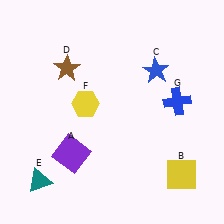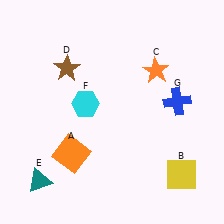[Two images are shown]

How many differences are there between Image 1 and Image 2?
There are 3 differences between the two images.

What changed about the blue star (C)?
In Image 1, C is blue. In Image 2, it changed to orange.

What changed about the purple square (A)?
In Image 1, A is purple. In Image 2, it changed to orange.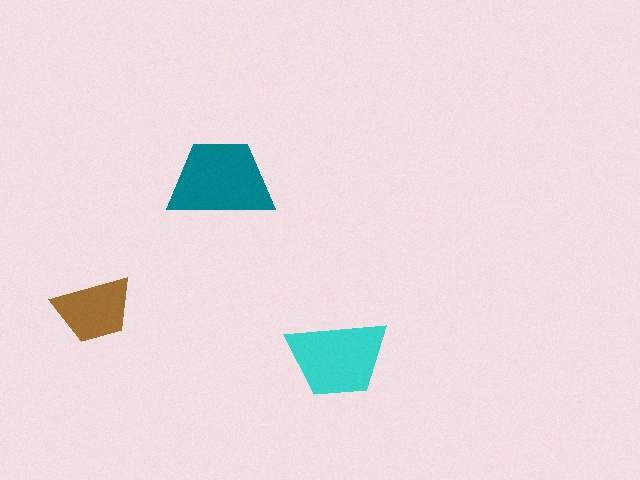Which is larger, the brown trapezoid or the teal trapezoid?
The teal one.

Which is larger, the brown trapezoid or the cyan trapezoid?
The cyan one.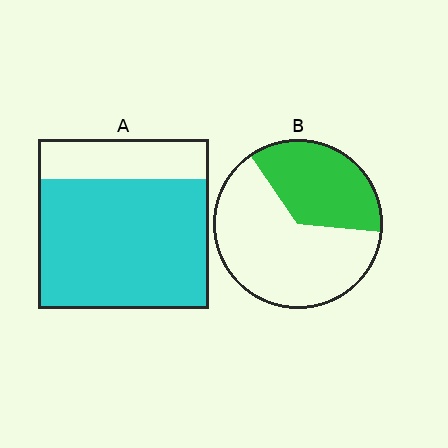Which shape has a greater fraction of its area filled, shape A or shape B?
Shape A.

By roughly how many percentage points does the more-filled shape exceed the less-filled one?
By roughly 40 percentage points (A over B).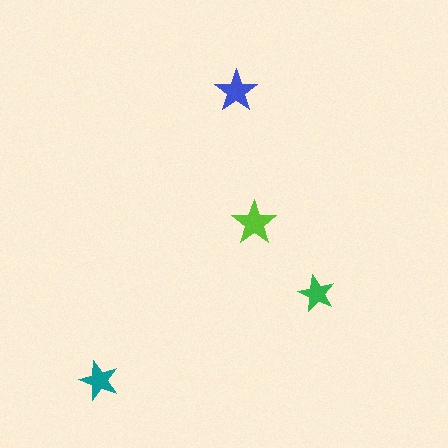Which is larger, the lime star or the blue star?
The lime one.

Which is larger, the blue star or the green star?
The blue one.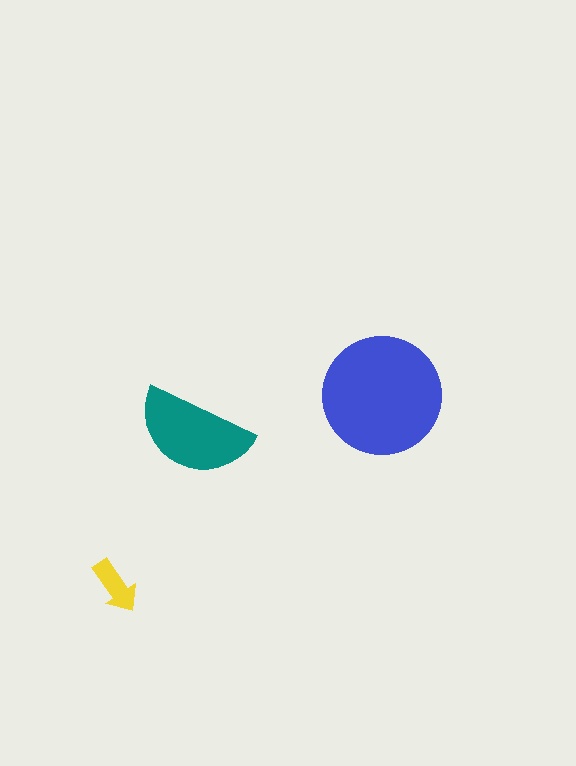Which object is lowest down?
The yellow arrow is bottommost.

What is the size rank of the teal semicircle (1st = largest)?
2nd.